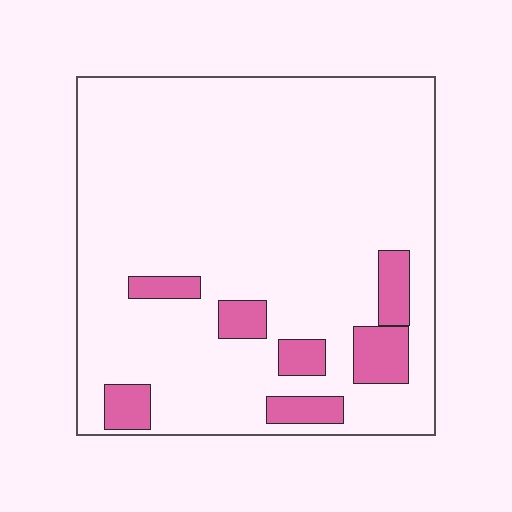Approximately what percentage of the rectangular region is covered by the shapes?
Approximately 10%.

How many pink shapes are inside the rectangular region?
7.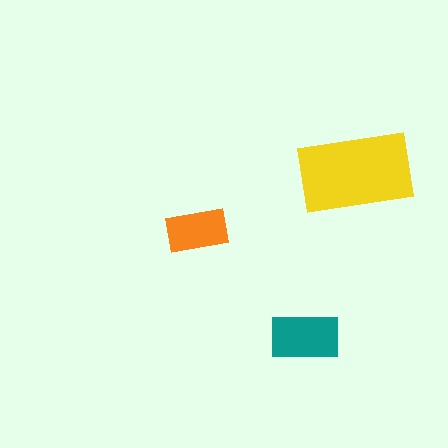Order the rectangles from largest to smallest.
the yellow one, the teal one, the orange one.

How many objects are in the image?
There are 3 objects in the image.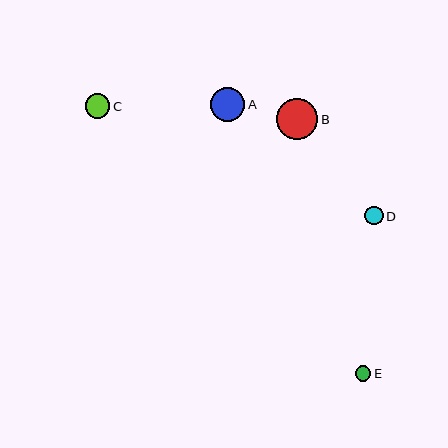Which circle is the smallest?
Circle E is the smallest with a size of approximately 16 pixels.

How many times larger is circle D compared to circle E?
Circle D is approximately 1.1 times the size of circle E.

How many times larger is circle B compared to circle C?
Circle B is approximately 1.7 times the size of circle C.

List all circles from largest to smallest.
From largest to smallest: B, A, C, D, E.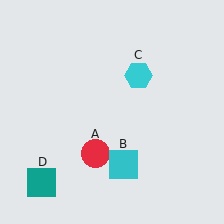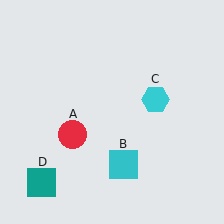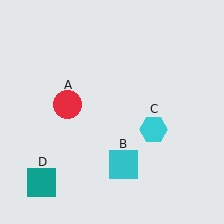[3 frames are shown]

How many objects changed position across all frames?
2 objects changed position: red circle (object A), cyan hexagon (object C).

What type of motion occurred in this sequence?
The red circle (object A), cyan hexagon (object C) rotated clockwise around the center of the scene.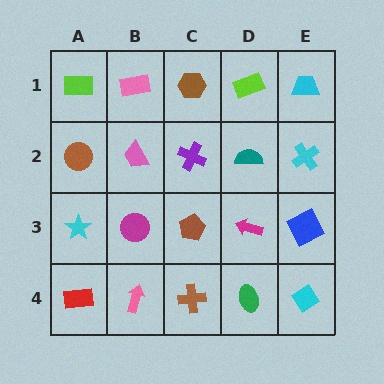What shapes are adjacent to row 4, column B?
A magenta circle (row 3, column B), a red rectangle (row 4, column A), a brown cross (row 4, column C).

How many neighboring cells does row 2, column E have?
3.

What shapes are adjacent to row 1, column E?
A cyan cross (row 2, column E), a lime rectangle (row 1, column D).